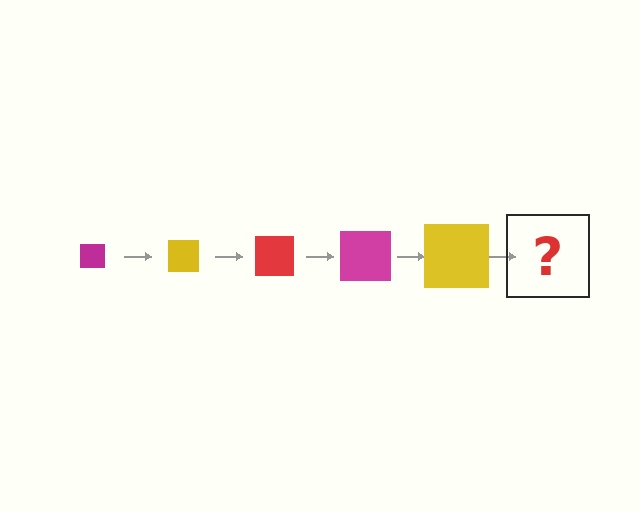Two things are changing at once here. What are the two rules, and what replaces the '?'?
The two rules are that the square grows larger each step and the color cycles through magenta, yellow, and red. The '?' should be a red square, larger than the previous one.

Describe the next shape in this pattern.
It should be a red square, larger than the previous one.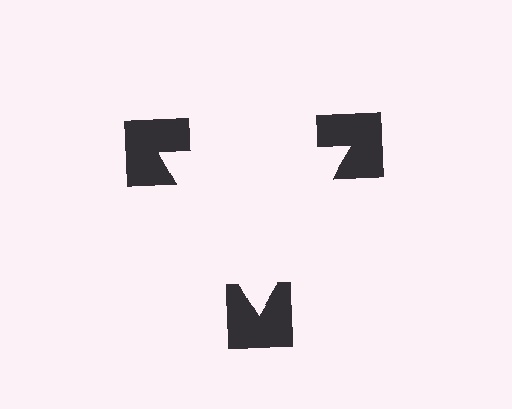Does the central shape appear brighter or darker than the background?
It typically appears slightly brighter than the background, even though no actual brightness change is drawn.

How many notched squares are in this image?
There are 3 — one at each vertex of the illusory triangle.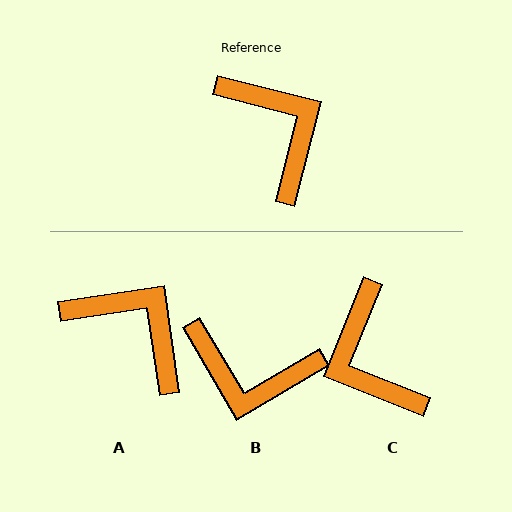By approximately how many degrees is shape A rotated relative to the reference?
Approximately 23 degrees counter-clockwise.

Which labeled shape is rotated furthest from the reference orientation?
C, about 173 degrees away.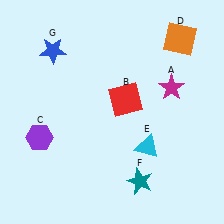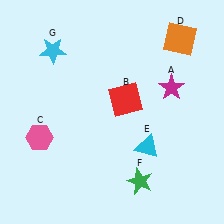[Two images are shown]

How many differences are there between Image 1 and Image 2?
There are 3 differences between the two images.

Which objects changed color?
C changed from purple to pink. F changed from teal to green. G changed from blue to cyan.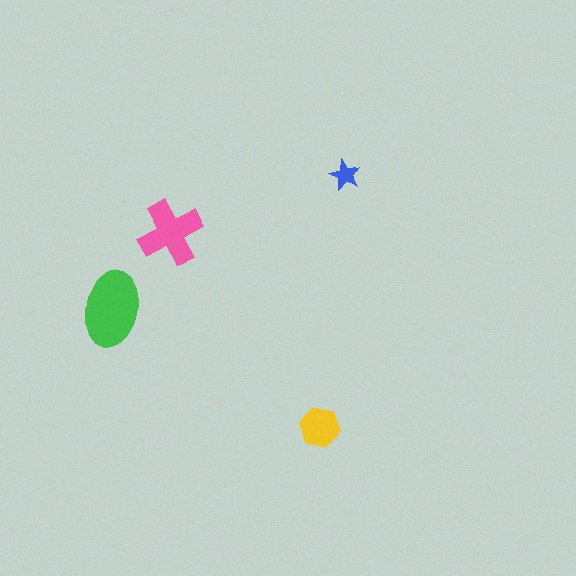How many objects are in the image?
There are 4 objects in the image.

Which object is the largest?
The green ellipse.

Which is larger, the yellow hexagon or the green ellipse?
The green ellipse.